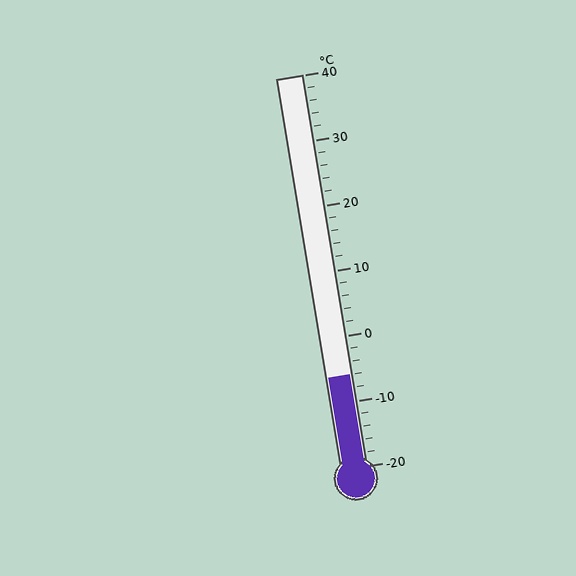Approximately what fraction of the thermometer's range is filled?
The thermometer is filled to approximately 25% of its range.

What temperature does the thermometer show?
The thermometer shows approximately -6°C.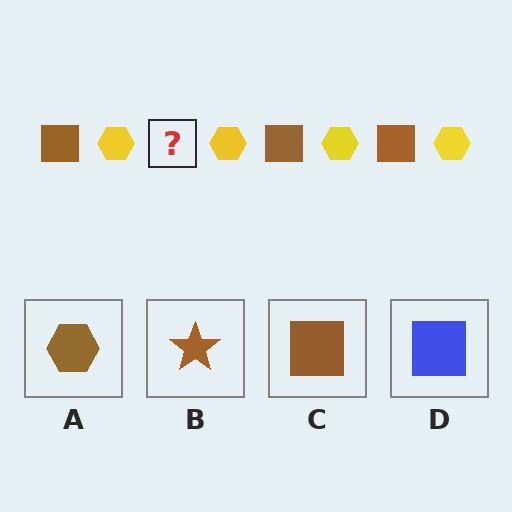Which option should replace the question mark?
Option C.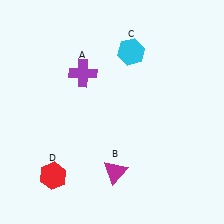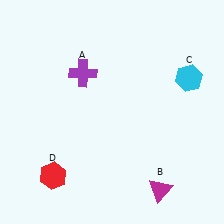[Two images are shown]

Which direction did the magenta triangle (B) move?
The magenta triangle (B) moved right.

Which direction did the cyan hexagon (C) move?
The cyan hexagon (C) moved right.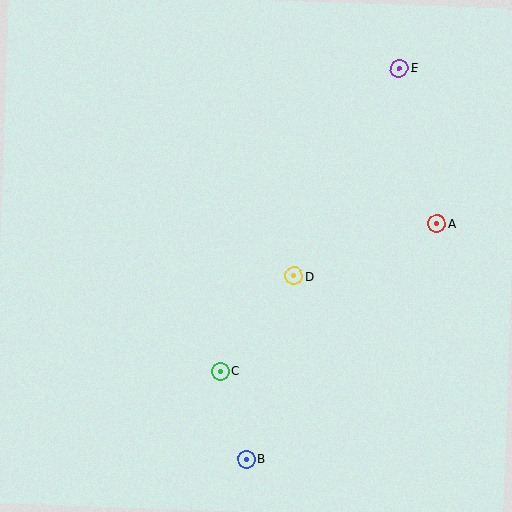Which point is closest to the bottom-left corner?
Point B is closest to the bottom-left corner.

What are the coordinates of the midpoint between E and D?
The midpoint between E and D is at (347, 172).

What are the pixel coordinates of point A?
Point A is at (437, 223).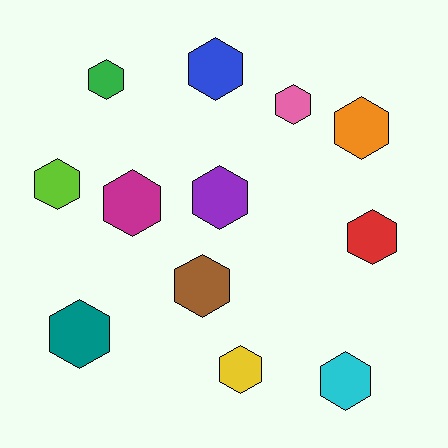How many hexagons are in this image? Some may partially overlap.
There are 12 hexagons.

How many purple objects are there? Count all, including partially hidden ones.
There is 1 purple object.